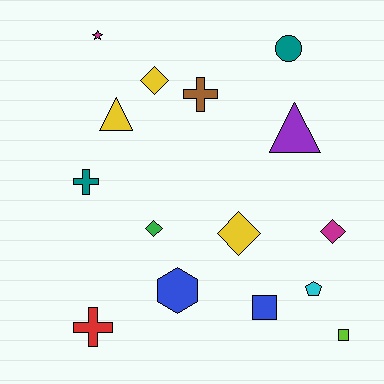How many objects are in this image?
There are 15 objects.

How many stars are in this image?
There is 1 star.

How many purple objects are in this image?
There is 1 purple object.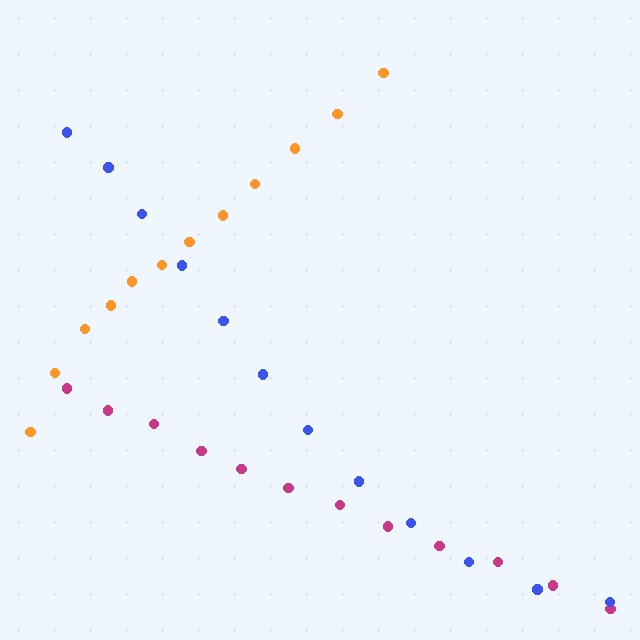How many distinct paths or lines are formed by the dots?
There are 3 distinct paths.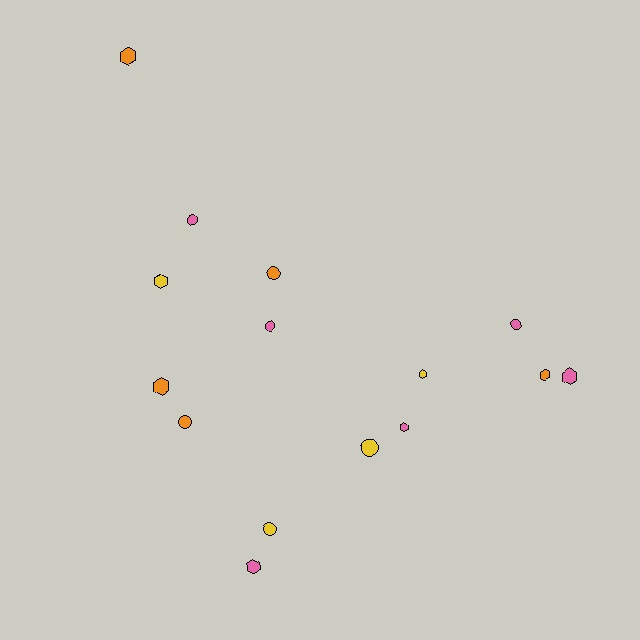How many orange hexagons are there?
There are 3 orange hexagons.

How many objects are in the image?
There are 15 objects.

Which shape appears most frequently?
Hexagon, with 8 objects.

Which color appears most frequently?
Pink, with 6 objects.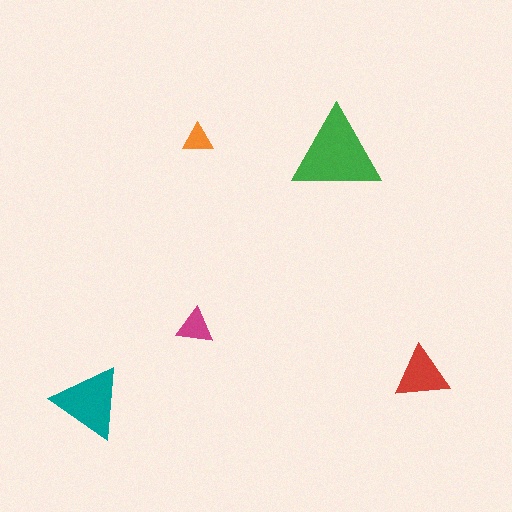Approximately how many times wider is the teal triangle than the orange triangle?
About 2.5 times wider.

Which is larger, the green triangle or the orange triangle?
The green one.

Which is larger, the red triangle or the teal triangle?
The teal one.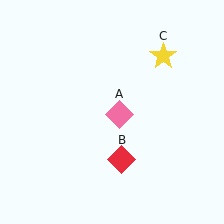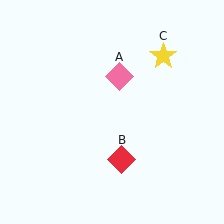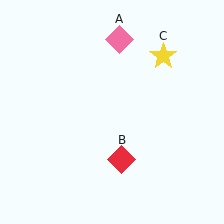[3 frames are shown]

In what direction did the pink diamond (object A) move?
The pink diamond (object A) moved up.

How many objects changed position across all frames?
1 object changed position: pink diamond (object A).